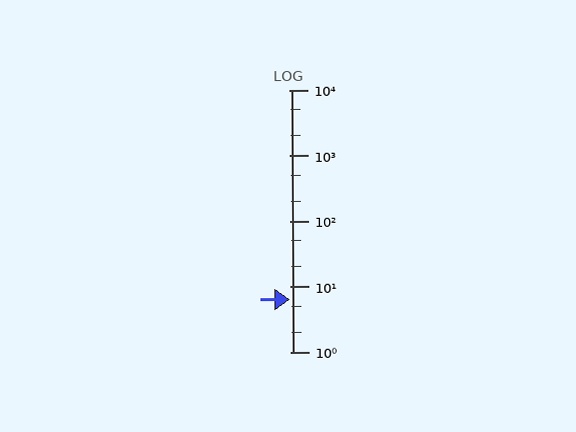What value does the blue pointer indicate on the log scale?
The pointer indicates approximately 6.3.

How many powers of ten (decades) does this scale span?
The scale spans 4 decades, from 1 to 10000.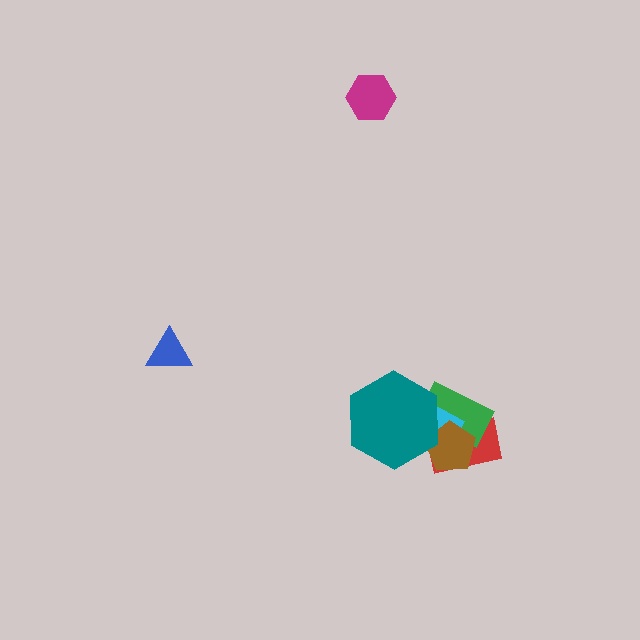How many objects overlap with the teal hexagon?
4 objects overlap with the teal hexagon.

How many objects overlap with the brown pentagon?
4 objects overlap with the brown pentagon.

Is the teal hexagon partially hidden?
No, no other shape covers it.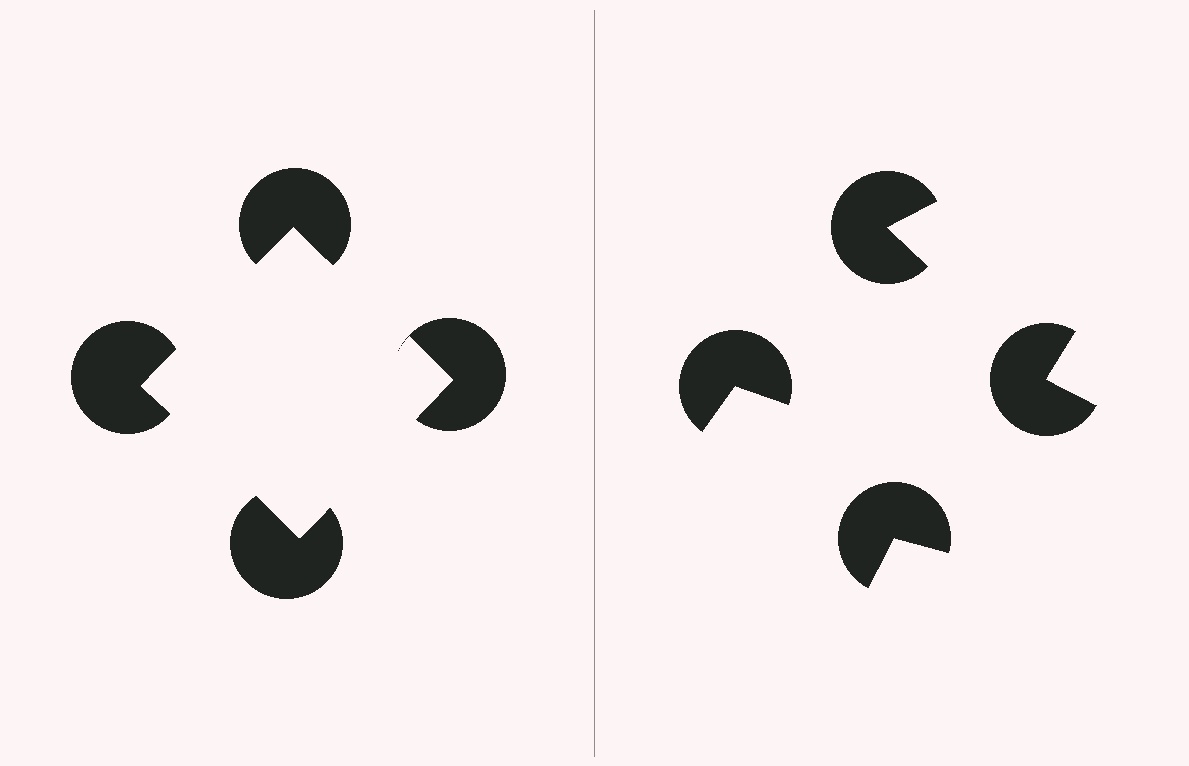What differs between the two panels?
The pac-man discs are positioned identically on both sides; only the wedge orientations differ. On the left they align to a square; on the right they are misaligned.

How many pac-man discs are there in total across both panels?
8 — 4 on each side.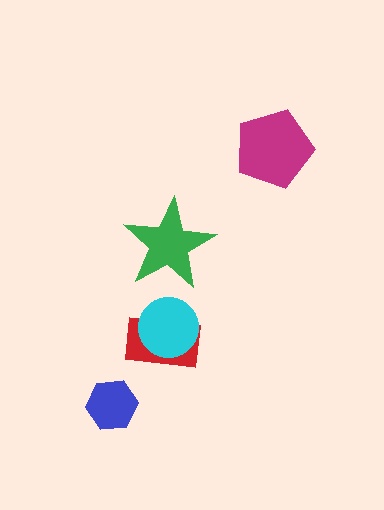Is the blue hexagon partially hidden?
No, no other shape covers it.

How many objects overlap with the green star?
0 objects overlap with the green star.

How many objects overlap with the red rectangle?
1 object overlaps with the red rectangle.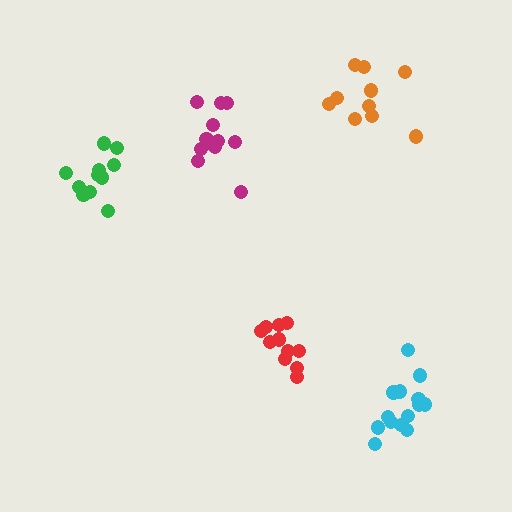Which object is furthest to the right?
The cyan cluster is rightmost.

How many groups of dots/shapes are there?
There are 5 groups.